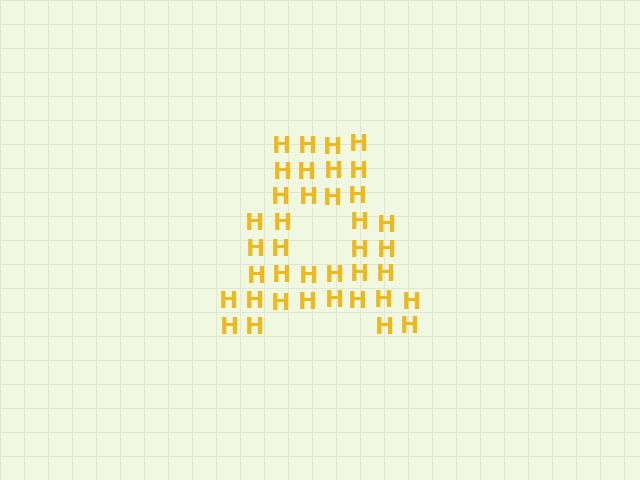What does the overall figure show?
The overall figure shows the letter A.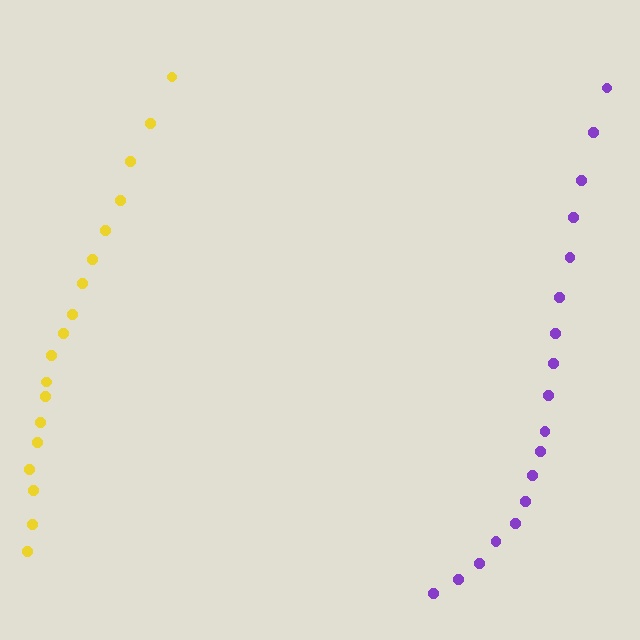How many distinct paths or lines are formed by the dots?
There are 2 distinct paths.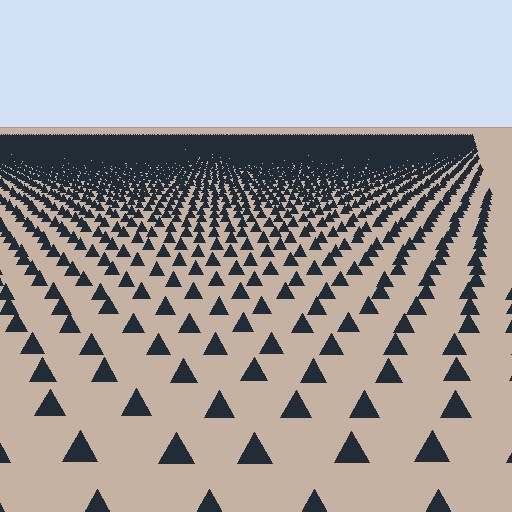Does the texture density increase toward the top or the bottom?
Density increases toward the top.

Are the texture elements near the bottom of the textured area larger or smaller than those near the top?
Larger. Near the bottom, elements are closer to the viewer and appear at a bigger on-screen size.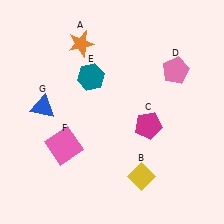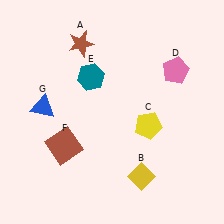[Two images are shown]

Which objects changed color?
A changed from orange to brown. C changed from magenta to yellow. F changed from pink to brown.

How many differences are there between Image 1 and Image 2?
There are 3 differences between the two images.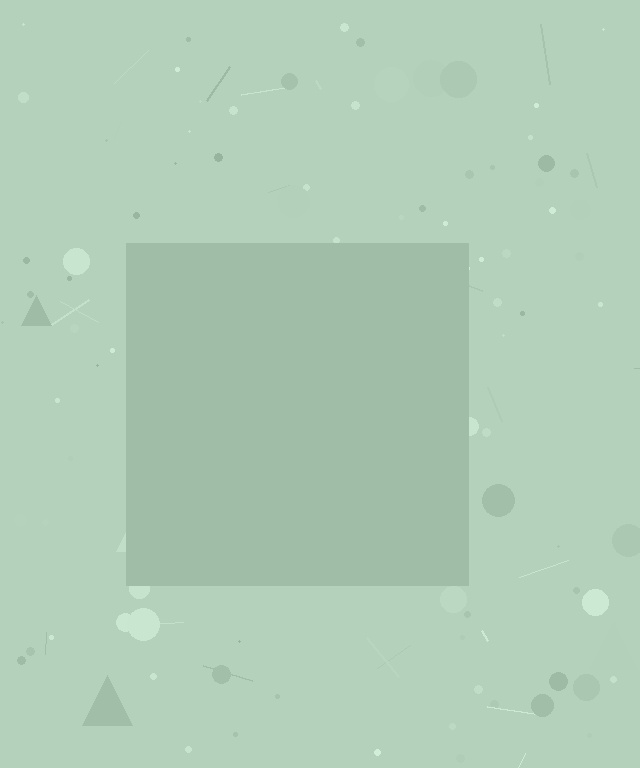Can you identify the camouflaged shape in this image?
The camouflaged shape is a square.